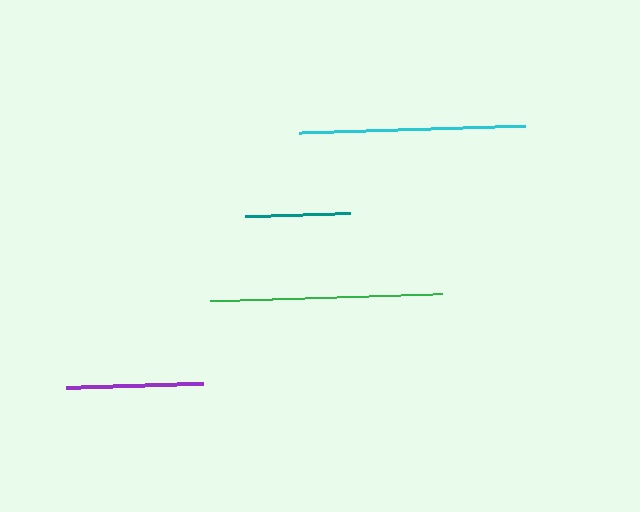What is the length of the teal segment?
The teal segment is approximately 105 pixels long.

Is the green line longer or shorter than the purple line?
The green line is longer than the purple line.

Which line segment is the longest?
The green line is the longest at approximately 232 pixels.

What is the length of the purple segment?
The purple segment is approximately 137 pixels long.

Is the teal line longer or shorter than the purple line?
The purple line is longer than the teal line.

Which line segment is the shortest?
The teal line is the shortest at approximately 105 pixels.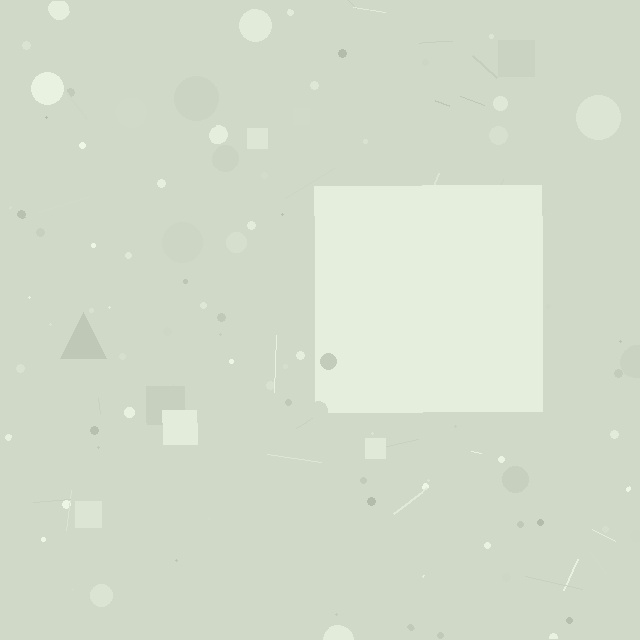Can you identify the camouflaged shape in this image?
The camouflaged shape is a square.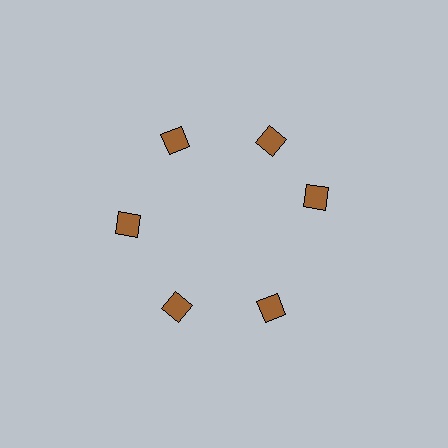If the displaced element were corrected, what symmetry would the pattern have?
It would have 6-fold rotational symmetry — the pattern would map onto itself every 60 degrees.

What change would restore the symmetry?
The symmetry would be restored by rotating it back into even spacing with its neighbors so that all 6 diamonds sit at equal angles and equal distance from the center.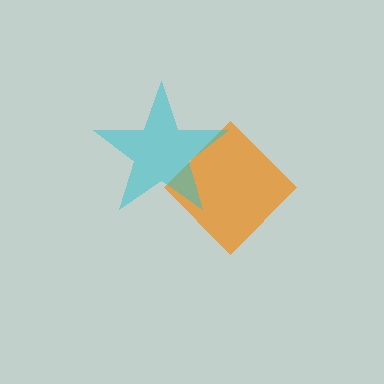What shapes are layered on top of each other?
The layered shapes are: an orange diamond, a cyan star.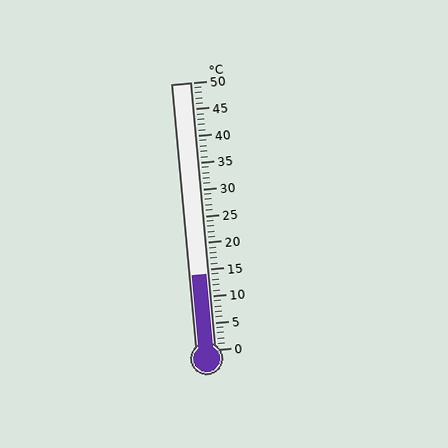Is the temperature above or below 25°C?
The temperature is below 25°C.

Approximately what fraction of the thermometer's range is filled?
The thermometer is filled to approximately 30% of its range.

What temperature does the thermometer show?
The thermometer shows approximately 14°C.